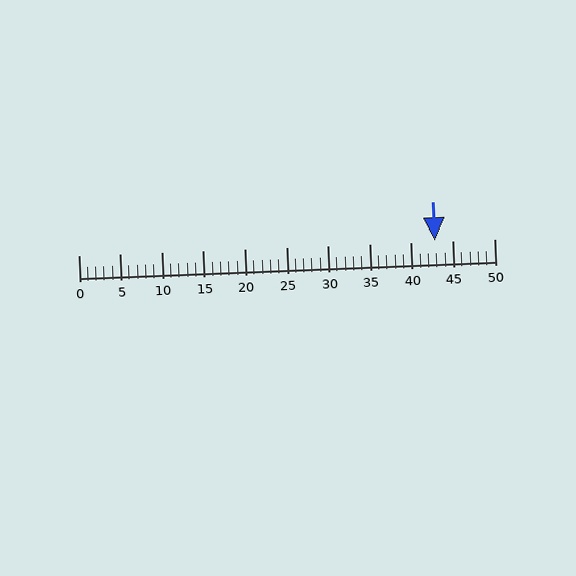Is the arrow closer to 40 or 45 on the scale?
The arrow is closer to 45.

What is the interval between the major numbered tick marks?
The major tick marks are spaced 5 units apart.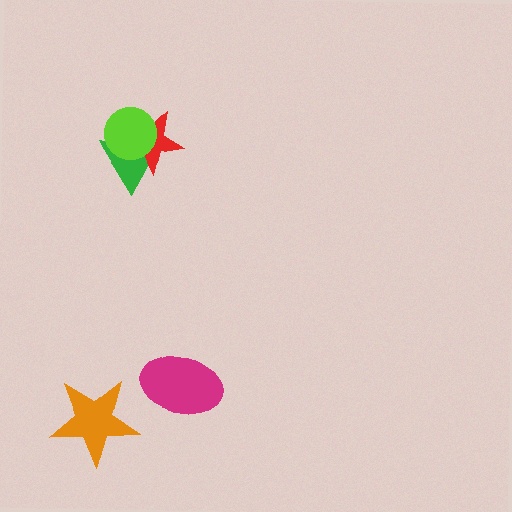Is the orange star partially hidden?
No, no other shape covers it.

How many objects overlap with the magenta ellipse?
0 objects overlap with the magenta ellipse.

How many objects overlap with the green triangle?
2 objects overlap with the green triangle.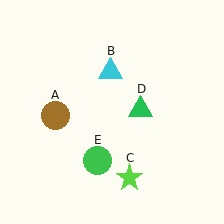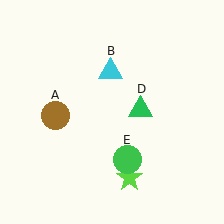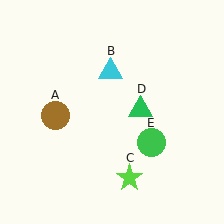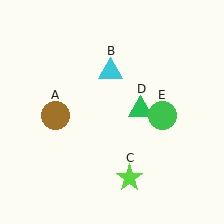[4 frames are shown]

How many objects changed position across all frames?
1 object changed position: green circle (object E).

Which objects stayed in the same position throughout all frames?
Brown circle (object A) and cyan triangle (object B) and lime star (object C) and green triangle (object D) remained stationary.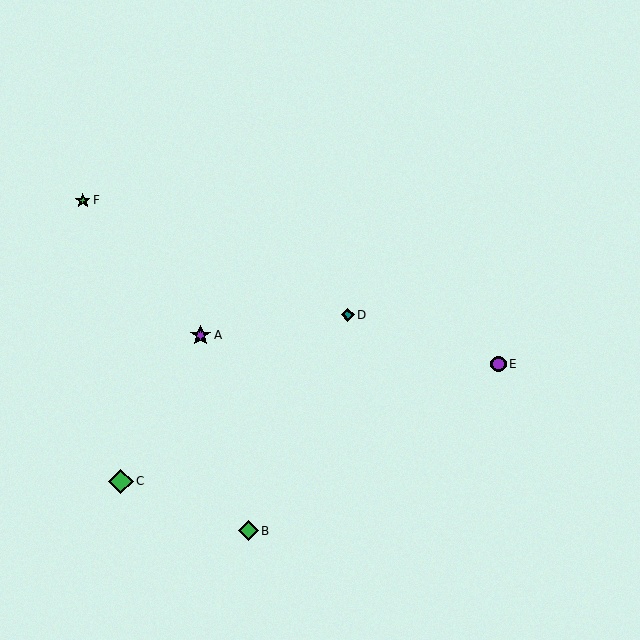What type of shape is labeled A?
Shape A is a purple star.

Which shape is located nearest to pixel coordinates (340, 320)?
The teal diamond (labeled D) at (348, 315) is nearest to that location.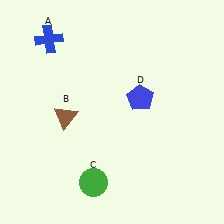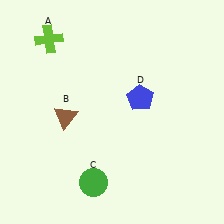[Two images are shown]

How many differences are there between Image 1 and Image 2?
There is 1 difference between the two images.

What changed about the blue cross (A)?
In Image 1, A is blue. In Image 2, it changed to lime.